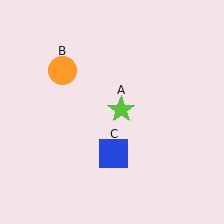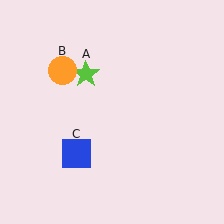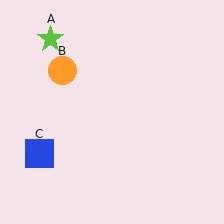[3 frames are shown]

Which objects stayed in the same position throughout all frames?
Orange circle (object B) remained stationary.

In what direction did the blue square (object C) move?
The blue square (object C) moved left.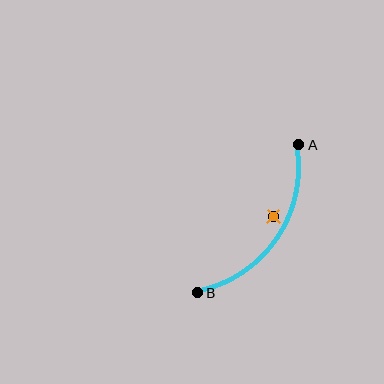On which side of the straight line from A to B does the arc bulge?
The arc bulges below and to the right of the straight line connecting A and B.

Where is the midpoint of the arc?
The arc midpoint is the point on the curve farthest from the straight line joining A and B. It sits below and to the right of that line.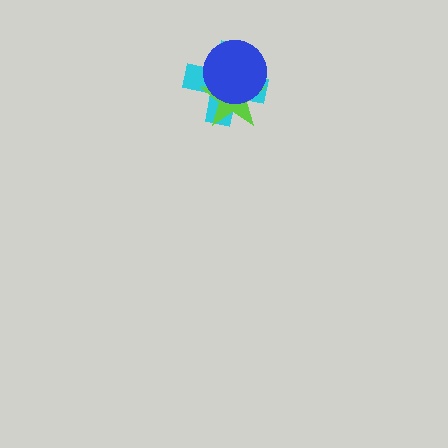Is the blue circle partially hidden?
No, no other shape covers it.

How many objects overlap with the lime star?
2 objects overlap with the lime star.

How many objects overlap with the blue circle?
2 objects overlap with the blue circle.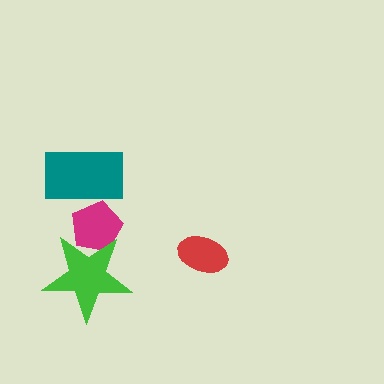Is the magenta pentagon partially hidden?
Yes, it is partially covered by another shape.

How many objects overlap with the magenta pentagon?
2 objects overlap with the magenta pentagon.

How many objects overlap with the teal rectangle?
1 object overlaps with the teal rectangle.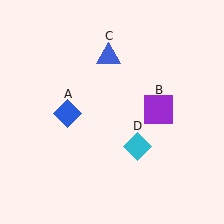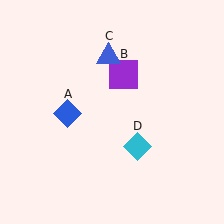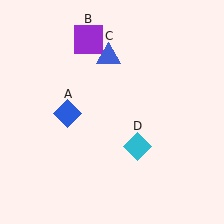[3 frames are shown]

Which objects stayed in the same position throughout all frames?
Blue diamond (object A) and blue triangle (object C) and cyan diamond (object D) remained stationary.